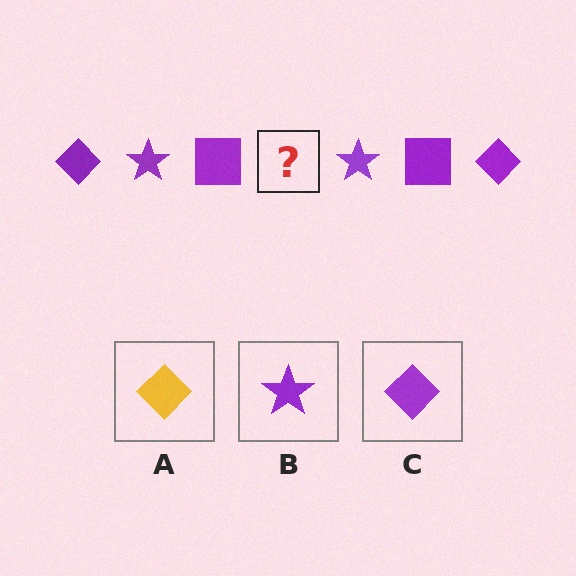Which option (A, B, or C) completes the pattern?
C.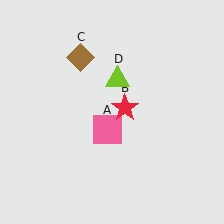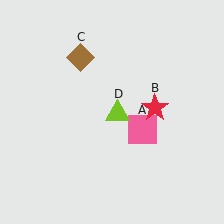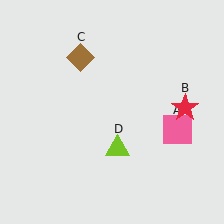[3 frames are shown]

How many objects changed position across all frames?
3 objects changed position: pink square (object A), red star (object B), lime triangle (object D).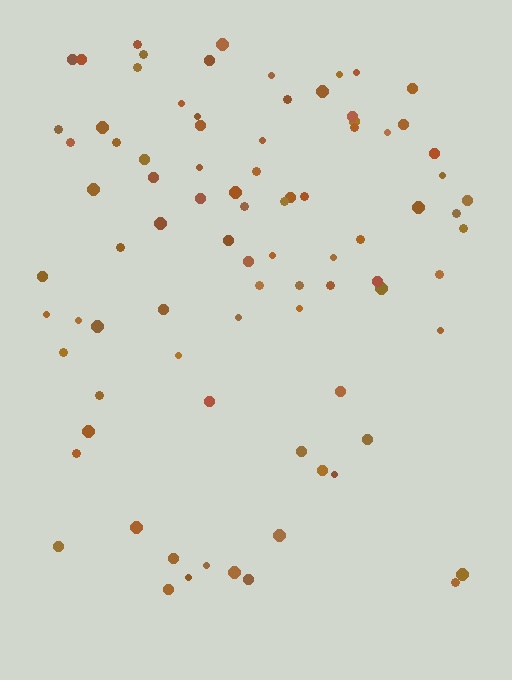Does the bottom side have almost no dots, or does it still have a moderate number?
Still a moderate number, just noticeably fewer than the top.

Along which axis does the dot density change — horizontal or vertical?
Vertical.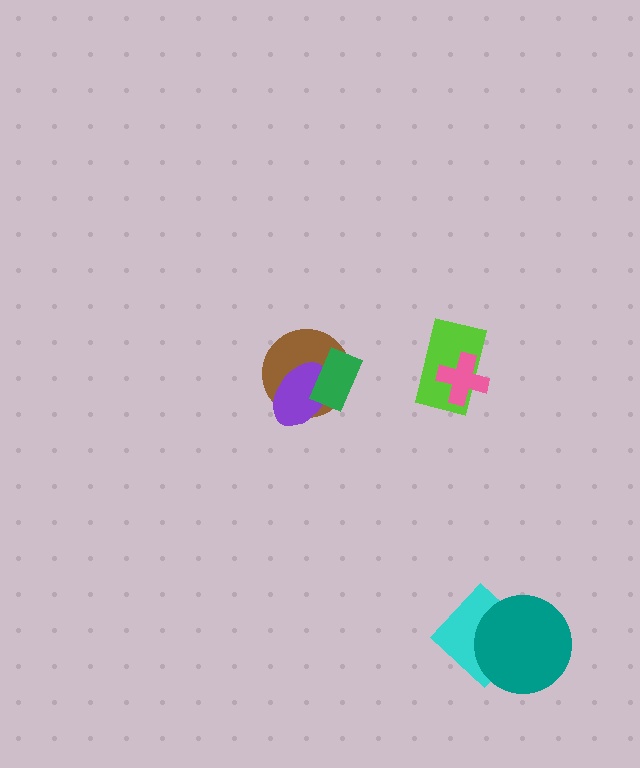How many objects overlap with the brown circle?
2 objects overlap with the brown circle.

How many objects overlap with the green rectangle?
2 objects overlap with the green rectangle.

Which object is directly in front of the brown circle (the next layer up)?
The purple ellipse is directly in front of the brown circle.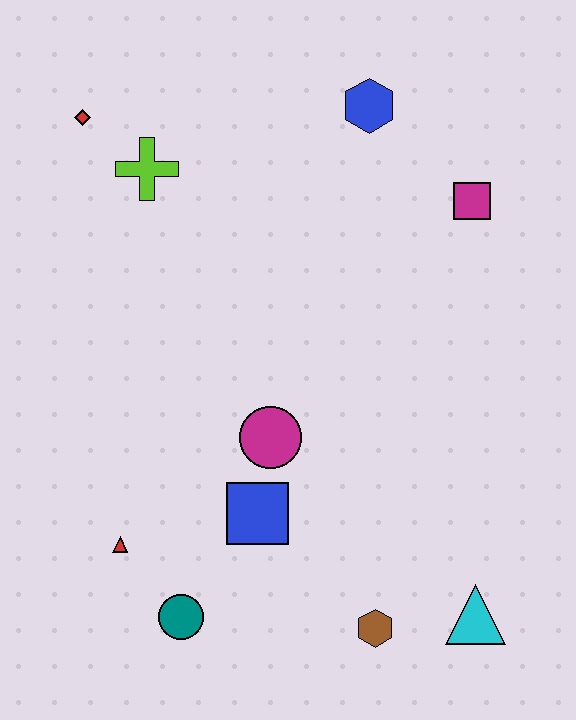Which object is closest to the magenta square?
The blue hexagon is closest to the magenta square.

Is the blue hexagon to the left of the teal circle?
No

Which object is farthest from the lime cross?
The cyan triangle is farthest from the lime cross.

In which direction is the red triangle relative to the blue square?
The red triangle is to the left of the blue square.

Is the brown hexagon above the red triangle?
No